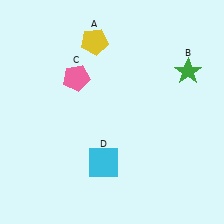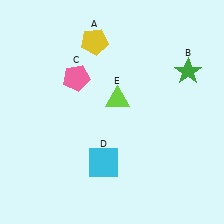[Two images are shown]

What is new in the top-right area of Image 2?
A lime triangle (E) was added in the top-right area of Image 2.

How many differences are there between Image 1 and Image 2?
There is 1 difference between the two images.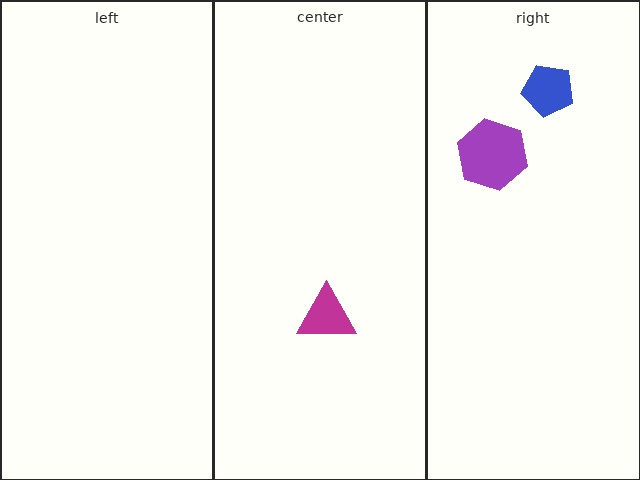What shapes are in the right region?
The purple hexagon, the blue pentagon.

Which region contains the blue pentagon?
The right region.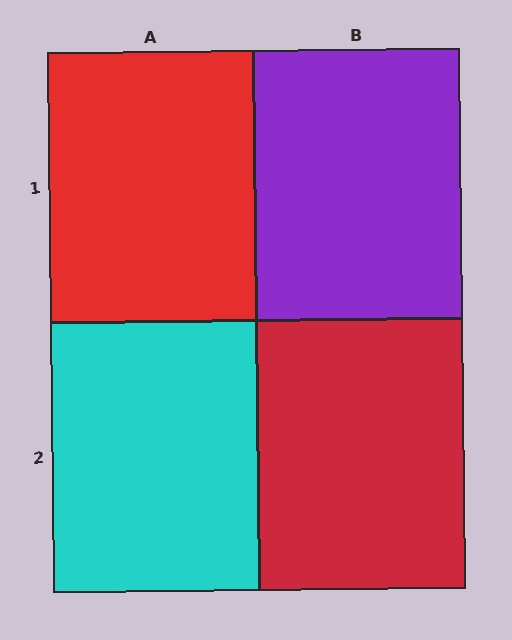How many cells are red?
2 cells are red.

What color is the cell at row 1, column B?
Purple.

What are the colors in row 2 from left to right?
Cyan, red.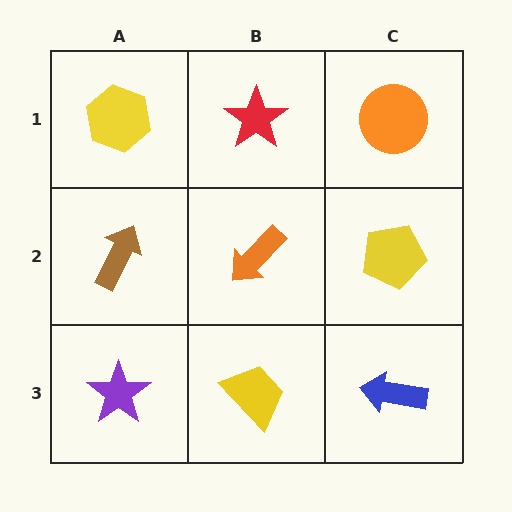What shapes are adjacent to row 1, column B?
An orange arrow (row 2, column B), a yellow hexagon (row 1, column A), an orange circle (row 1, column C).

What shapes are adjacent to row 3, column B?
An orange arrow (row 2, column B), a purple star (row 3, column A), a blue arrow (row 3, column C).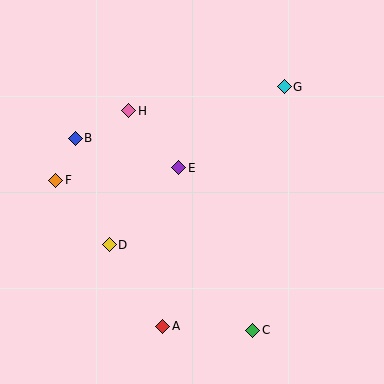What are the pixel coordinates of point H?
Point H is at (129, 111).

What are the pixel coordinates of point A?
Point A is at (163, 326).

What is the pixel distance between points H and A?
The distance between H and A is 218 pixels.